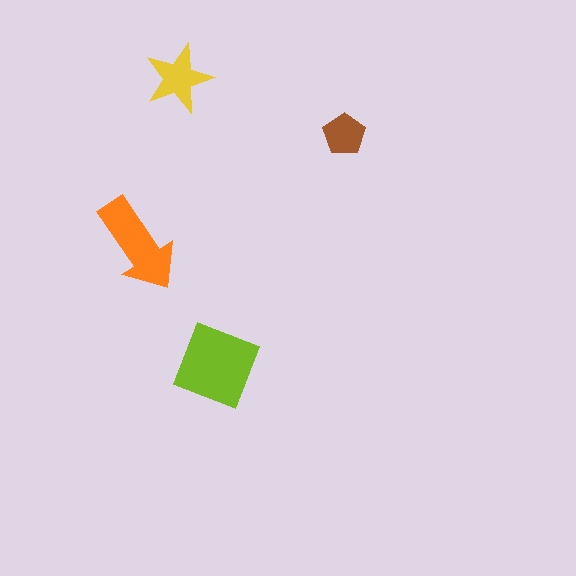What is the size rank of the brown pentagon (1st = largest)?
4th.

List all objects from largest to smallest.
The lime square, the orange arrow, the yellow star, the brown pentagon.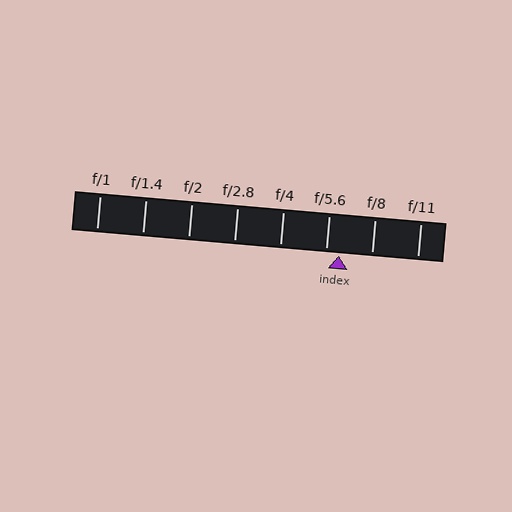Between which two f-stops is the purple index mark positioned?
The index mark is between f/5.6 and f/8.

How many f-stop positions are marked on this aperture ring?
There are 8 f-stop positions marked.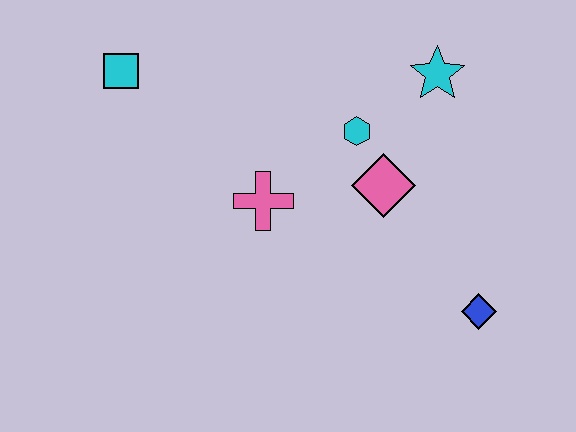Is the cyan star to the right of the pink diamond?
Yes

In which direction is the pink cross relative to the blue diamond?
The pink cross is to the left of the blue diamond.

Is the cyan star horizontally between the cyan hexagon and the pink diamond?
No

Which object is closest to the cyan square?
The pink cross is closest to the cyan square.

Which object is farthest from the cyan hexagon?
The cyan square is farthest from the cyan hexagon.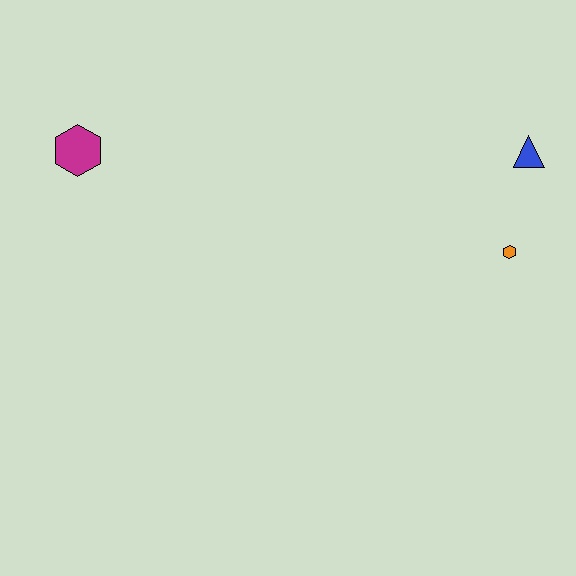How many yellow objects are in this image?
There are no yellow objects.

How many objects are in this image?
There are 3 objects.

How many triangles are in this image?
There is 1 triangle.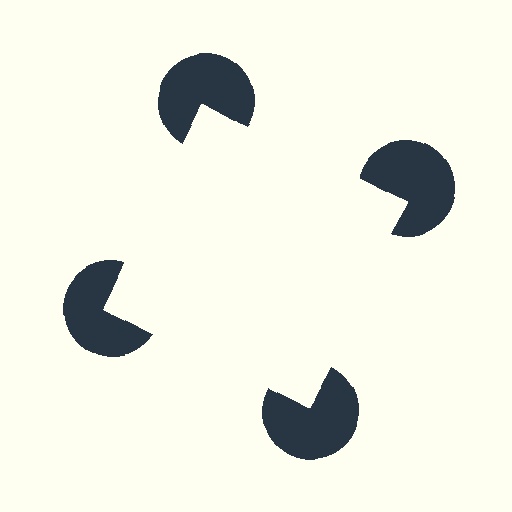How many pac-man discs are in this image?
There are 4 — one at each vertex of the illusory square.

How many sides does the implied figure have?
4 sides.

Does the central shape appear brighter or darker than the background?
It typically appears slightly brighter than the background, even though no actual brightness change is drawn.